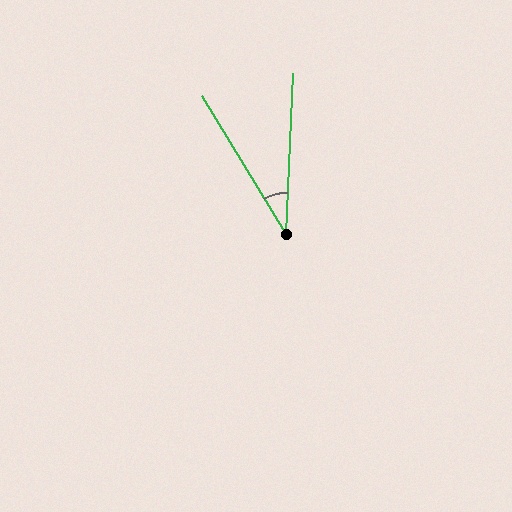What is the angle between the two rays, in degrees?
Approximately 34 degrees.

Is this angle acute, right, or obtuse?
It is acute.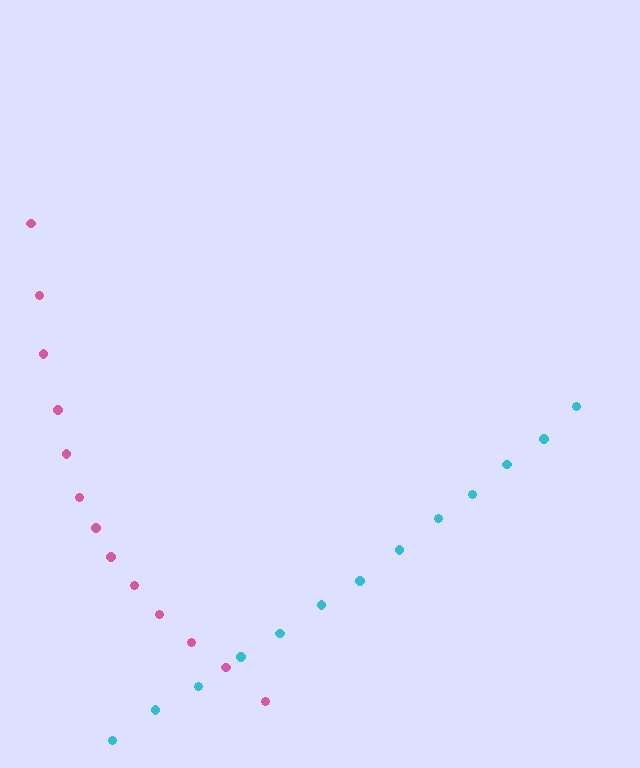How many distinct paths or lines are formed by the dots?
There are 2 distinct paths.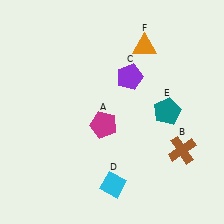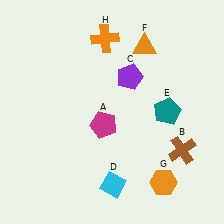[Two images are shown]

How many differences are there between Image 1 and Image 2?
There are 2 differences between the two images.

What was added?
An orange hexagon (G), an orange cross (H) were added in Image 2.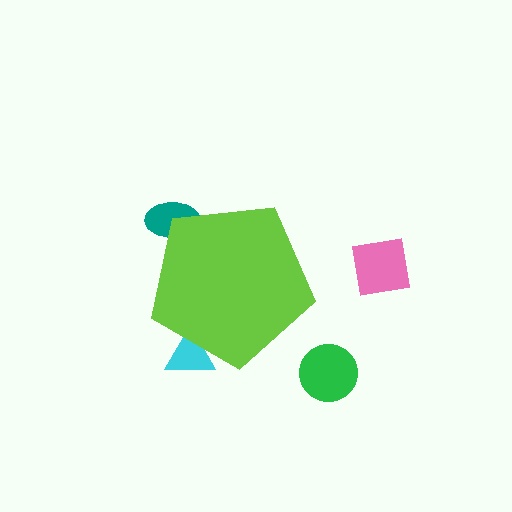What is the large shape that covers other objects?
A lime pentagon.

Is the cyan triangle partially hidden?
Yes, the cyan triangle is partially hidden behind the lime pentagon.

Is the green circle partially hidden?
No, the green circle is fully visible.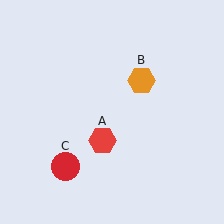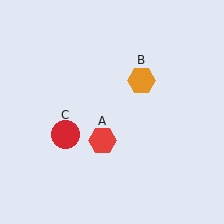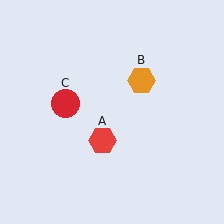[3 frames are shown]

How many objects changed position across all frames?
1 object changed position: red circle (object C).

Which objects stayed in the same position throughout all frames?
Red hexagon (object A) and orange hexagon (object B) remained stationary.